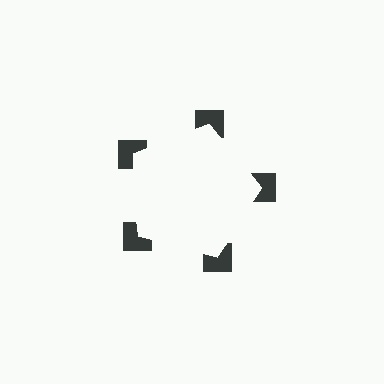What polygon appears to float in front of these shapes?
An illusory pentagon — its edges are inferred from the aligned wedge cuts in the notched squares, not physically drawn.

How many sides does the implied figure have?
5 sides.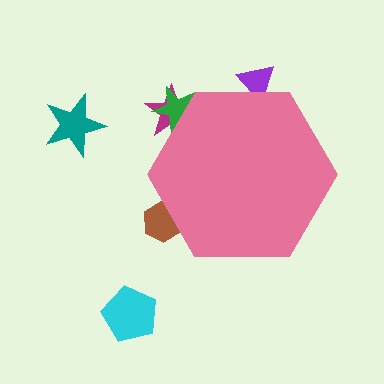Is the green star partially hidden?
Yes, the green star is partially hidden behind the pink hexagon.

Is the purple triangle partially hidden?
Yes, the purple triangle is partially hidden behind the pink hexagon.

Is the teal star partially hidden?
No, the teal star is fully visible.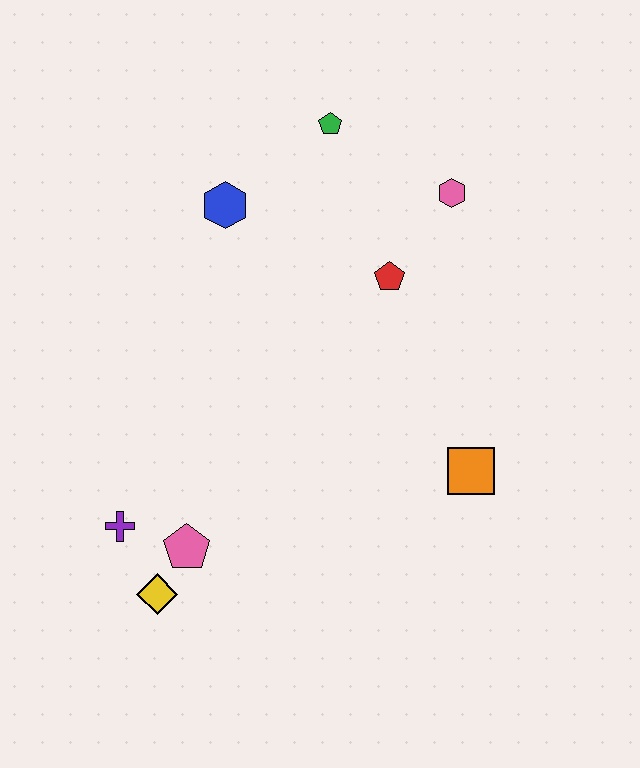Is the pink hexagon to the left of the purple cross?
No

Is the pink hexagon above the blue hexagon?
Yes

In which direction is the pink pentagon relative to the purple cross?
The pink pentagon is to the right of the purple cross.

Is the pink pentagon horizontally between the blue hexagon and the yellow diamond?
Yes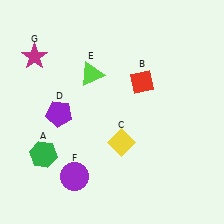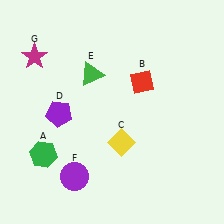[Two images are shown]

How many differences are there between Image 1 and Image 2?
There is 1 difference between the two images.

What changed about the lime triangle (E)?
In Image 1, E is lime. In Image 2, it changed to green.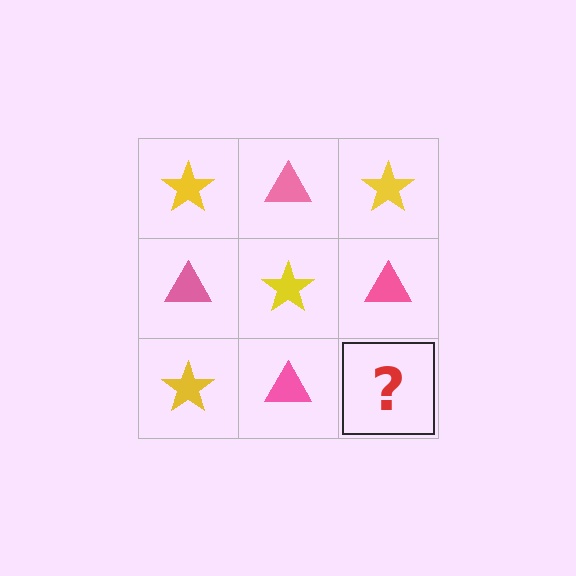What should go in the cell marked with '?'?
The missing cell should contain a yellow star.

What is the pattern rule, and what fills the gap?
The rule is that it alternates yellow star and pink triangle in a checkerboard pattern. The gap should be filled with a yellow star.